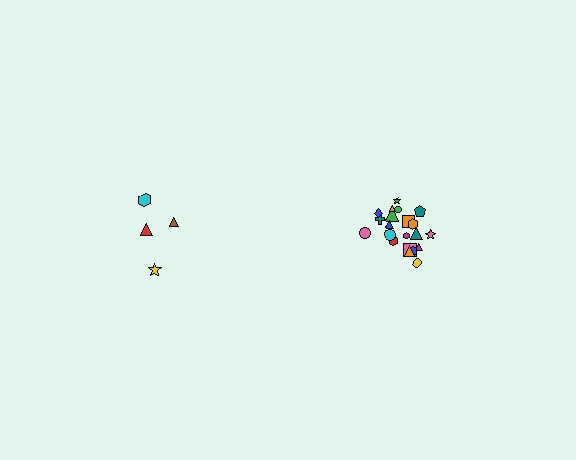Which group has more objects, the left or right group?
The right group.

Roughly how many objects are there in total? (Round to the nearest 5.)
Roughly 25 objects in total.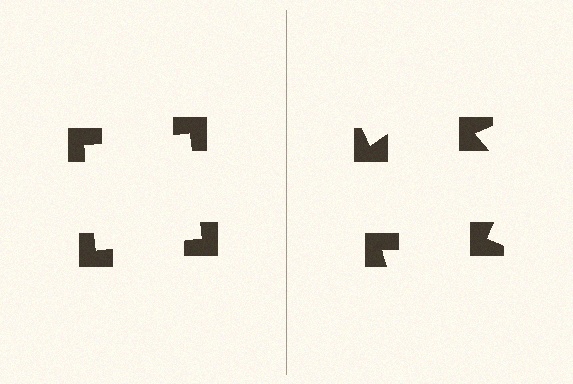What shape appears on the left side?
An illusory square.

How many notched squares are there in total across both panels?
8 — 4 on each side.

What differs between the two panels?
The notched squares are positioned identically on both sides; only the wedge orientations differ. On the left they align to a square; on the right they are misaligned.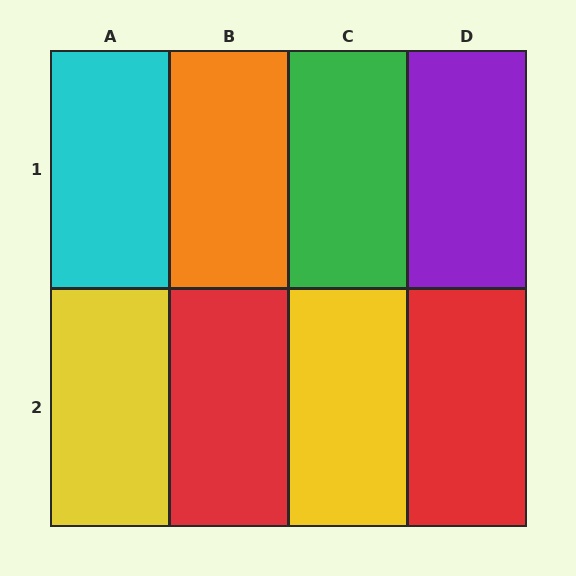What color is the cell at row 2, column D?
Red.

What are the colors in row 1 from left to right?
Cyan, orange, green, purple.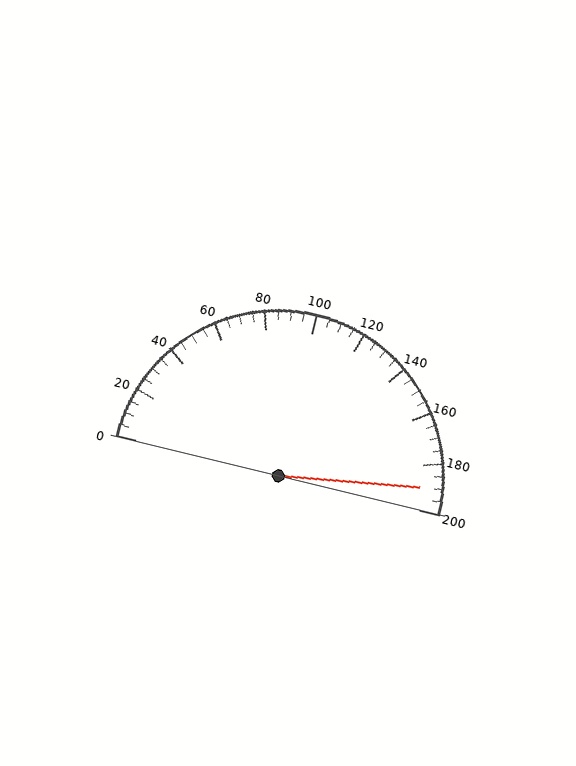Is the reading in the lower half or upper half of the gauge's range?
The reading is in the upper half of the range (0 to 200).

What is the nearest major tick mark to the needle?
The nearest major tick mark is 200.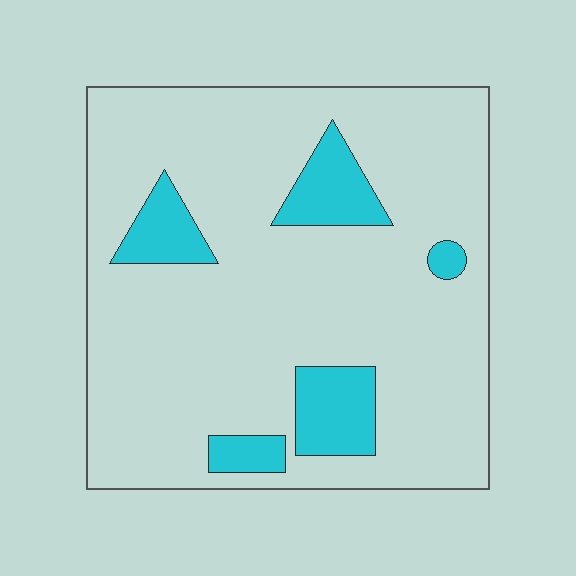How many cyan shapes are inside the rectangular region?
5.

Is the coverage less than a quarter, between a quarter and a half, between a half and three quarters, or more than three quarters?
Less than a quarter.